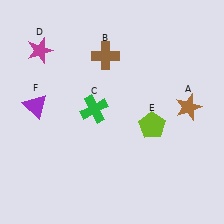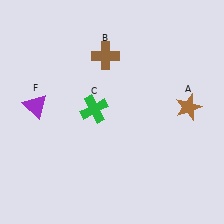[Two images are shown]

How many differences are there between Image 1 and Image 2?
There are 2 differences between the two images.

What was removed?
The magenta star (D), the lime pentagon (E) were removed in Image 2.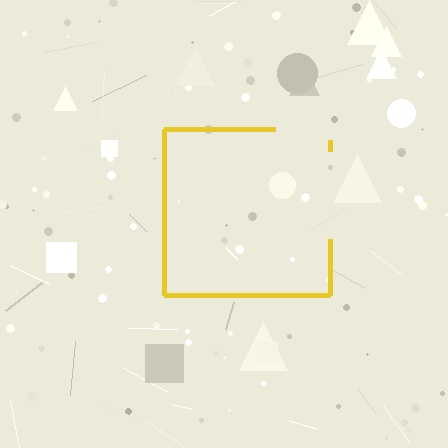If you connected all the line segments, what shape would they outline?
They would outline a square.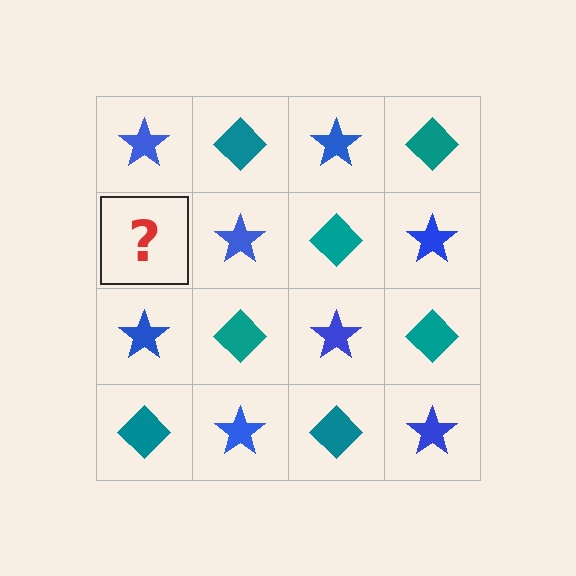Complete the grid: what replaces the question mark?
The question mark should be replaced with a teal diamond.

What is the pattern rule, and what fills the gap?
The rule is that it alternates blue star and teal diamond in a checkerboard pattern. The gap should be filled with a teal diamond.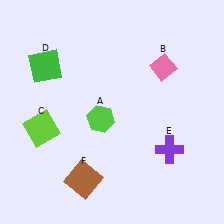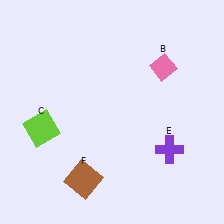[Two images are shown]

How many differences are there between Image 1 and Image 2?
There are 2 differences between the two images.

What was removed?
The green square (D), the lime hexagon (A) were removed in Image 2.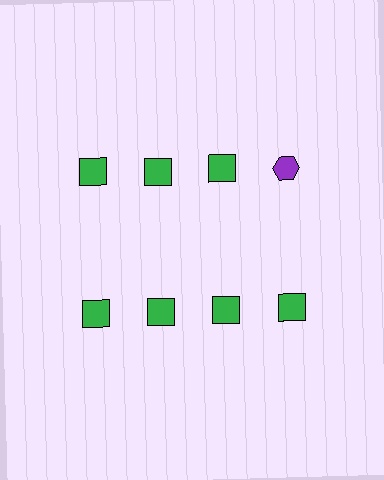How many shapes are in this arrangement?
There are 8 shapes arranged in a grid pattern.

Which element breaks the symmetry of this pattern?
The purple hexagon in the top row, second from right column breaks the symmetry. All other shapes are green squares.